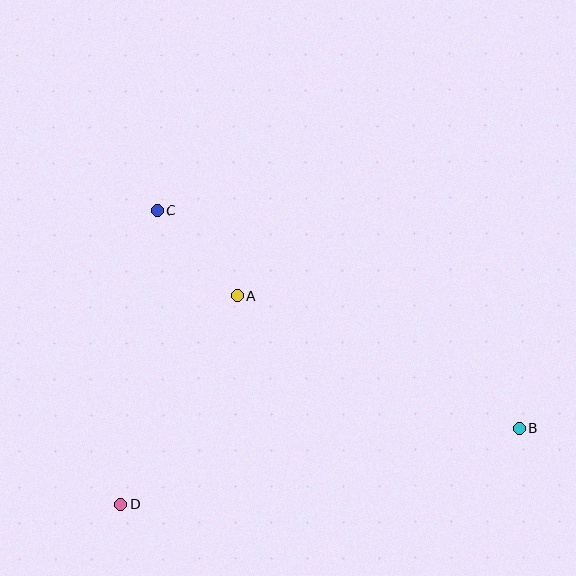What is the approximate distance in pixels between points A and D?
The distance between A and D is approximately 238 pixels.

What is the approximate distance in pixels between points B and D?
The distance between B and D is approximately 405 pixels.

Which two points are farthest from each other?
Points B and C are farthest from each other.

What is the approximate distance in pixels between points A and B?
The distance between A and B is approximately 311 pixels.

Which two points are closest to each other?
Points A and C are closest to each other.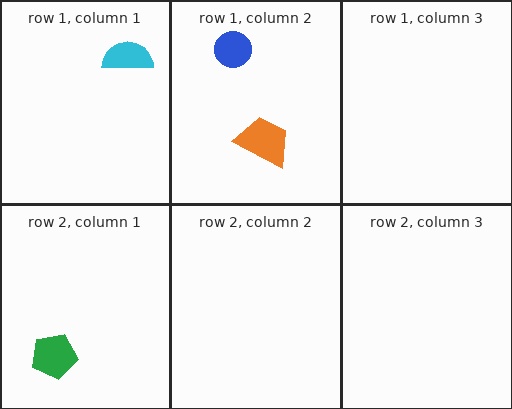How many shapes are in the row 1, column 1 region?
1.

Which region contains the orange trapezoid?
The row 1, column 2 region.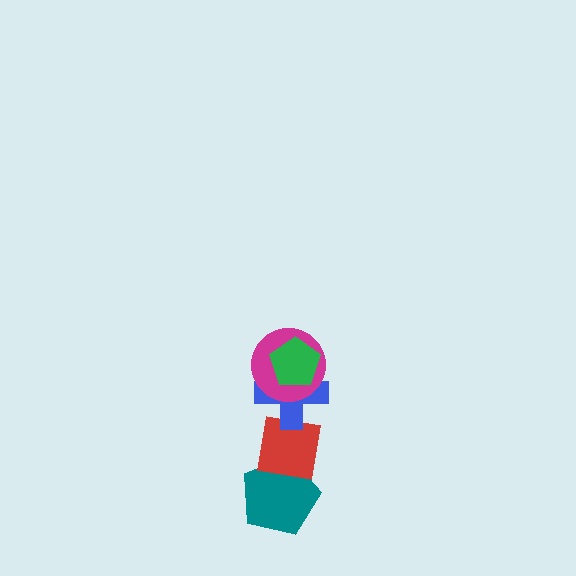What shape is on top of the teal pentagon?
The red square is on top of the teal pentagon.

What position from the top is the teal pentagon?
The teal pentagon is 5th from the top.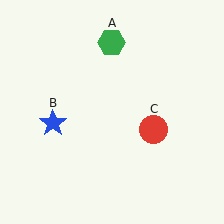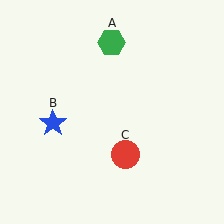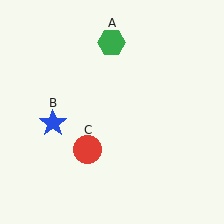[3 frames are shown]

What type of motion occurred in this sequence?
The red circle (object C) rotated clockwise around the center of the scene.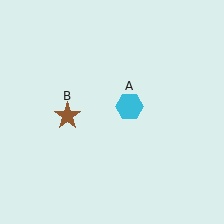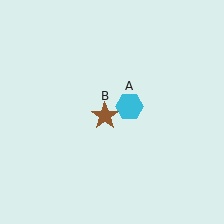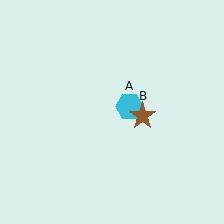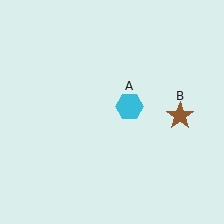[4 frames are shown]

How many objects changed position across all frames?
1 object changed position: brown star (object B).